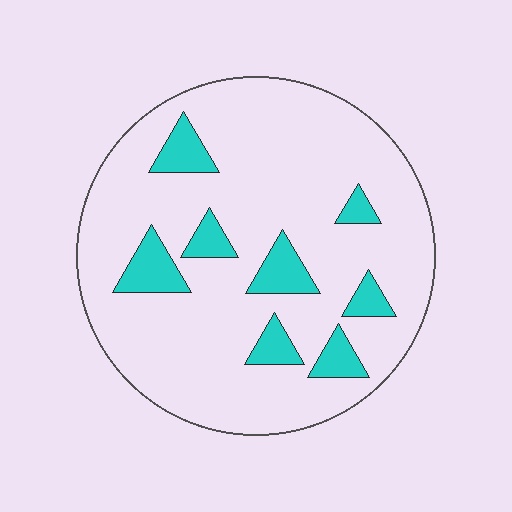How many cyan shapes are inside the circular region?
8.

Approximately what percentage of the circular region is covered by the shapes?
Approximately 15%.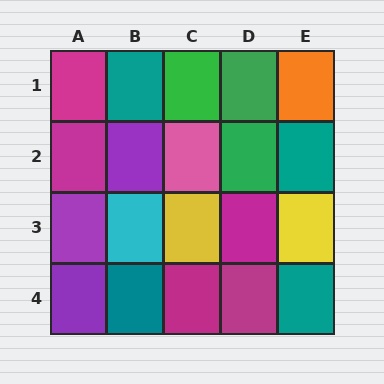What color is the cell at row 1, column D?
Green.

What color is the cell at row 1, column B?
Teal.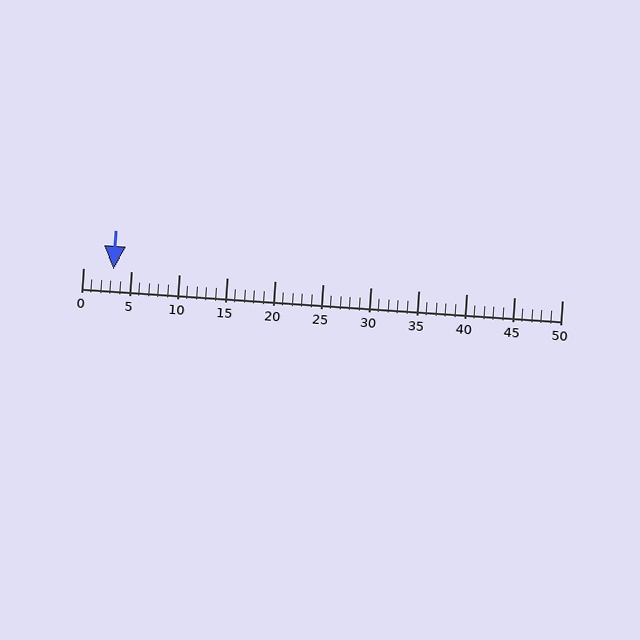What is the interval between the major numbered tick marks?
The major tick marks are spaced 5 units apart.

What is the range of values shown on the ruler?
The ruler shows values from 0 to 50.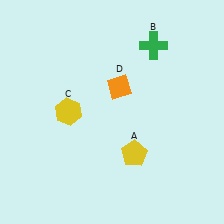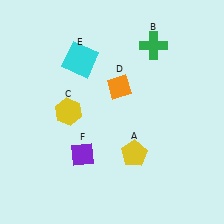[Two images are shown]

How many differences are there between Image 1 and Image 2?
There are 2 differences between the two images.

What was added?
A cyan square (E), a purple diamond (F) were added in Image 2.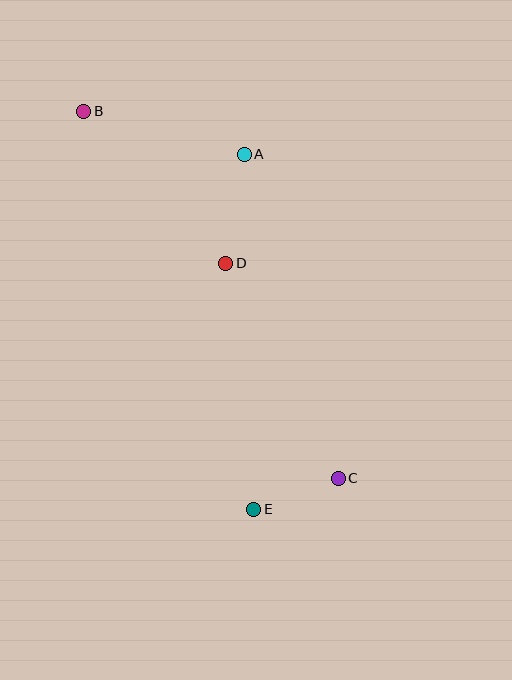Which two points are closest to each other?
Points C and E are closest to each other.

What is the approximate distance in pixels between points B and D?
The distance between B and D is approximately 208 pixels.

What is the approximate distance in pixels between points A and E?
The distance between A and E is approximately 355 pixels.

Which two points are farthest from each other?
Points B and C are farthest from each other.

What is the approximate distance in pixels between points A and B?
The distance between A and B is approximately 166 pixels.